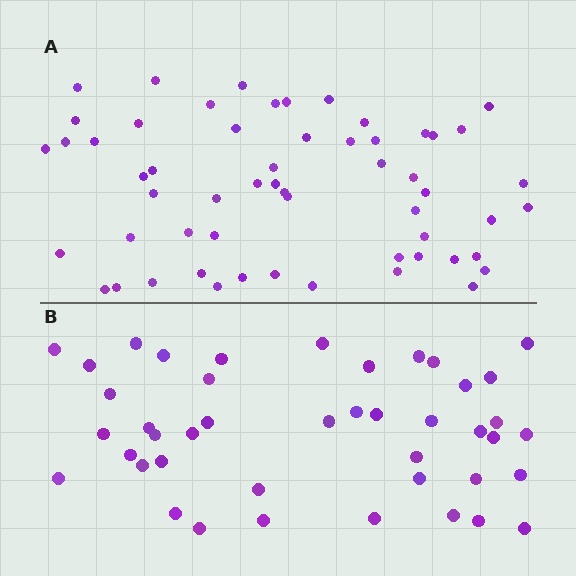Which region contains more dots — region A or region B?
Region A (the top region) has more dots.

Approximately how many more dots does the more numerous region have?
Region A has approximately 15 more dots than region B.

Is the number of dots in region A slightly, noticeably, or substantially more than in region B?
Region A has noticeably more, but not dramatically so. The ratio is roughly 1.3 to 1.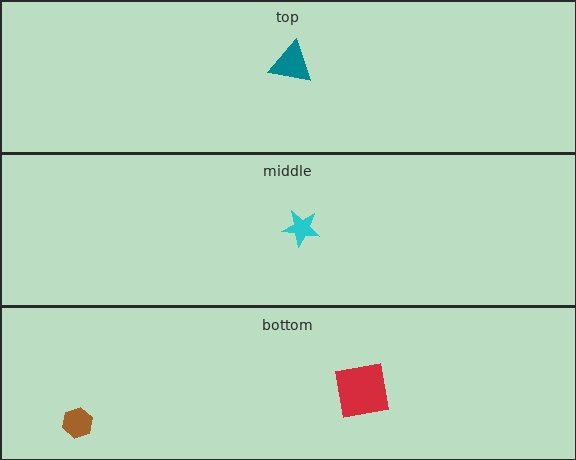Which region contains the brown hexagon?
The bottom region.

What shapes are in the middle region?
The cyan star.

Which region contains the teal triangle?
The top region.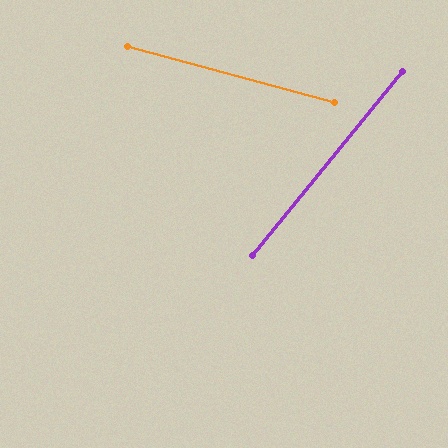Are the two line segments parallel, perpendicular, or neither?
Neither parallel nor perpendicular — they differ by about 66°.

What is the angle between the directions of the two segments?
Approximately 66 degrees.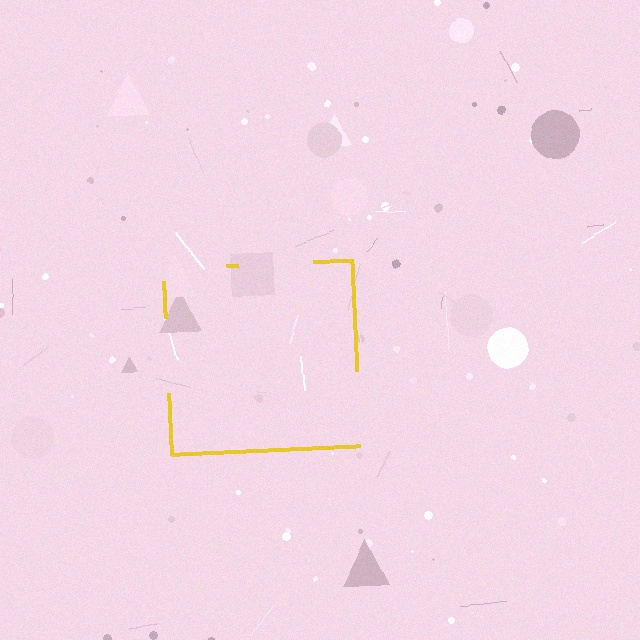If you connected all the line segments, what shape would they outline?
They would outline a square.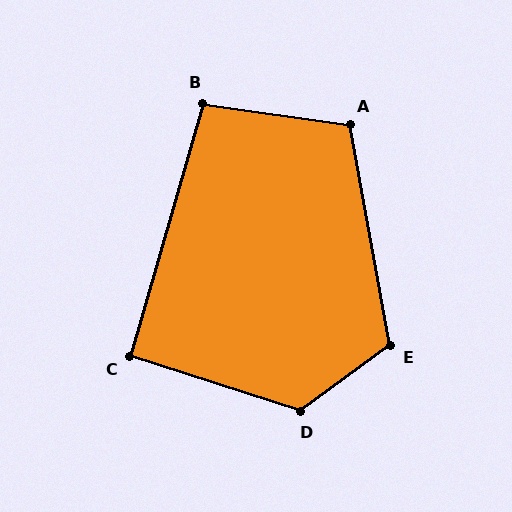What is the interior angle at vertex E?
Approximately 116 degrees (obtuse).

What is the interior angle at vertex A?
Approximately 108 degrees (obtuse).